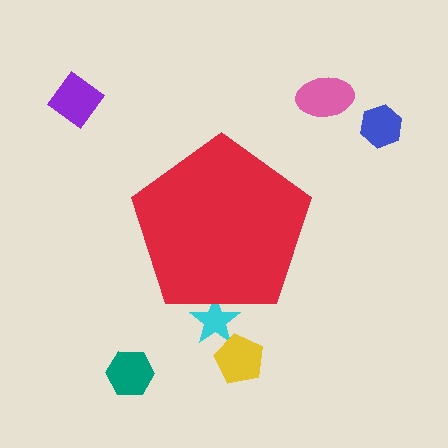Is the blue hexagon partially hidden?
No, the blue hexagon is fully visible.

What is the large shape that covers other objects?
A red pentagon.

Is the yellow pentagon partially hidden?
No, the yellow pentagon is fully visible.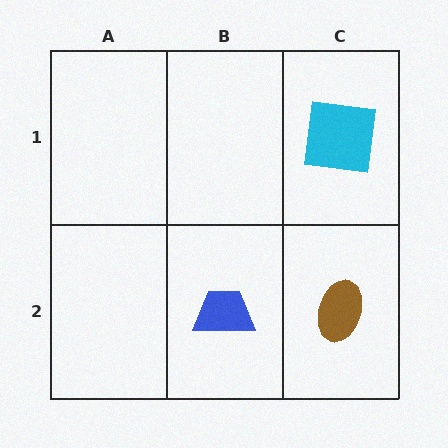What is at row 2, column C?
A brown ellipse.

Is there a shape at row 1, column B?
No, that cell is empty.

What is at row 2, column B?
A blue trapezoid.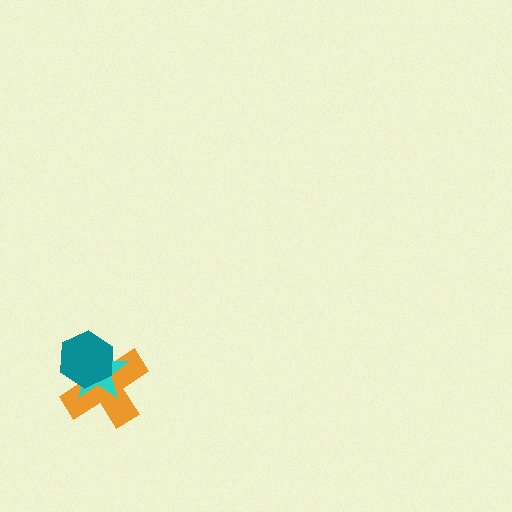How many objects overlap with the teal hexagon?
2 objects overlap with the teal hexagon.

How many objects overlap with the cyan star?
2 objects overlap with the cyan star.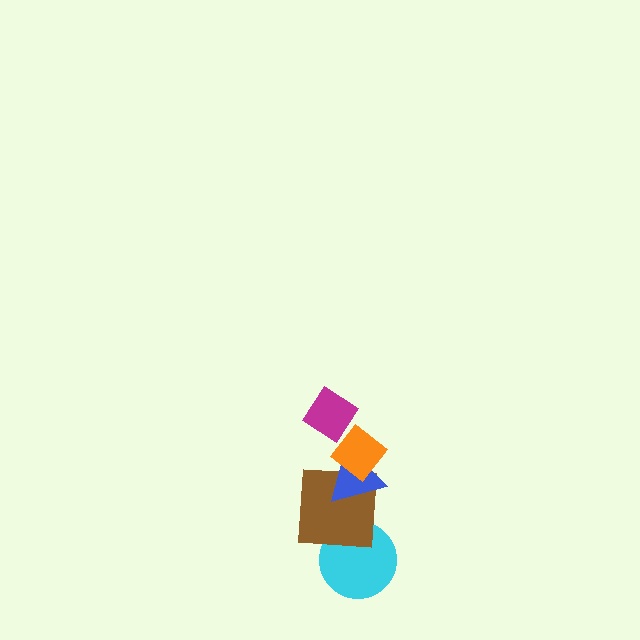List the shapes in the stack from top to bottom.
From top to bottom: the magenta diamond, the orange diamond, the blue triangle, the brown square, the cyan circle.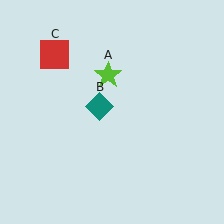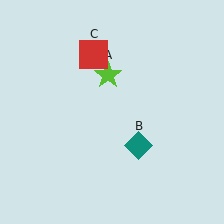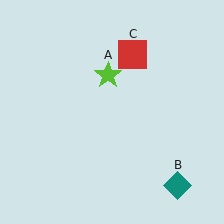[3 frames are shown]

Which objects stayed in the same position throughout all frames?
Lime star (object A) remained stationary.